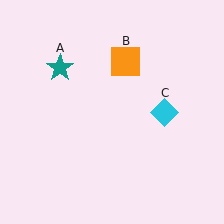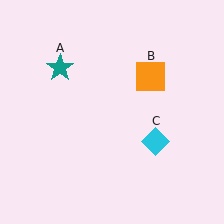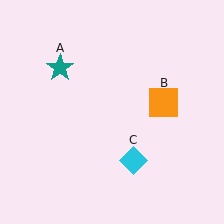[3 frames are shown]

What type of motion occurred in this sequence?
The orange square (object B), cyan diamond (object C) rotated clockwise around the center of the scene.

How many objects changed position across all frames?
2 objects changed position: orange square (object B), cyan diamond (object C).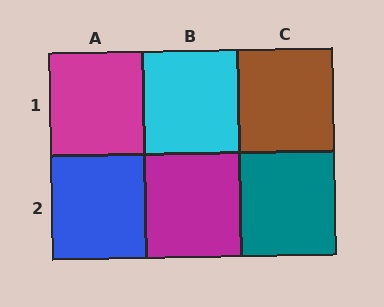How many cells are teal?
1 cell is teal.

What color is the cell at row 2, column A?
Blue.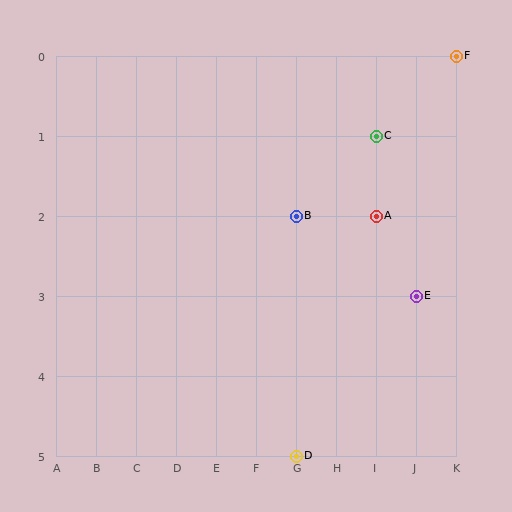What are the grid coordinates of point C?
Point C is at grid coordinates (I, 1).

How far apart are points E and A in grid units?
Points E and A are 1 column and 1 row apart (about 1.4 grid units diagonally).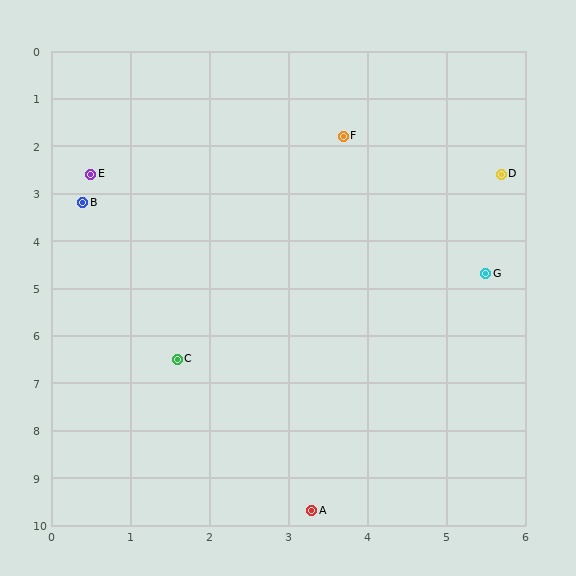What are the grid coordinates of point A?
Point A is at approximately (3.3, 9.7).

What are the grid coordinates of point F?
Point F is at approximately (3.7, 1.8).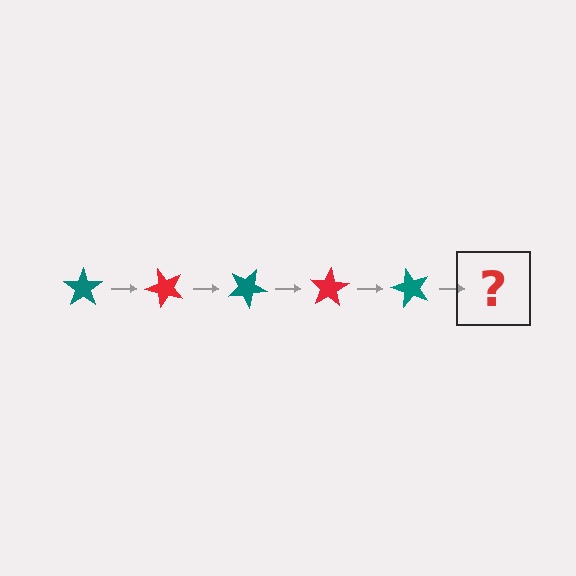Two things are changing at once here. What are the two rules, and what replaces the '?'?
The two rules are that it rotates 50 degrees each step and the color cycles through teal and red. The '?' should be a red star, rotated 250 degrees from the start.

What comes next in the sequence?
The next element should be a red star, rotated 250 degrees from the start.